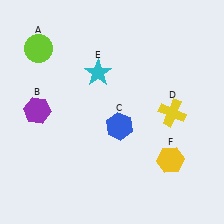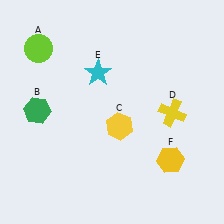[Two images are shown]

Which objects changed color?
B changed from purple to green. C changed from blue to yellow.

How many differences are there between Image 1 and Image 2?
There are 2 differences between the two images.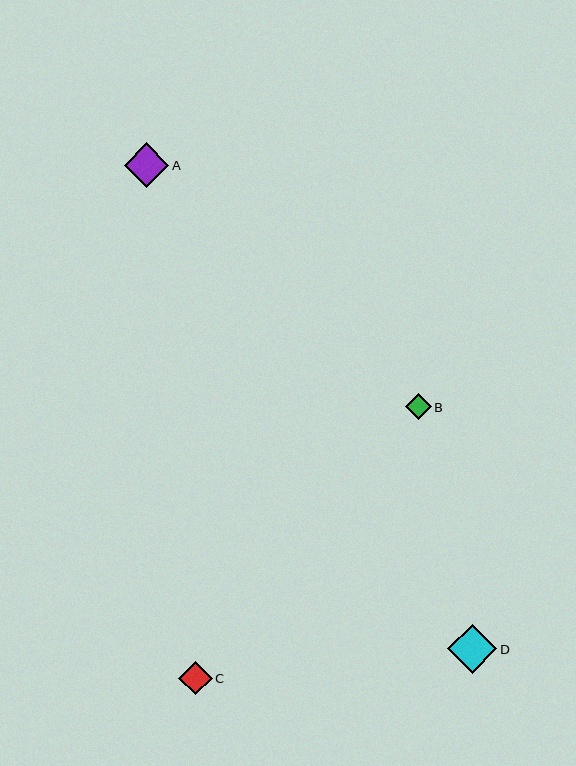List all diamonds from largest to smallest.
From largest to smallest: D, A, C, B.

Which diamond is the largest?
Diamond D is the largest with a size of approximately 49 pixels.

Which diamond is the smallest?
Diamond B is the smallest with a size of approximately 26 pixels.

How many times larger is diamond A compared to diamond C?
Diamond A is approximately 1.3 times the size of diamond C.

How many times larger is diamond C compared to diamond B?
Diamond C is approximately 1.3 times the size of diamond B.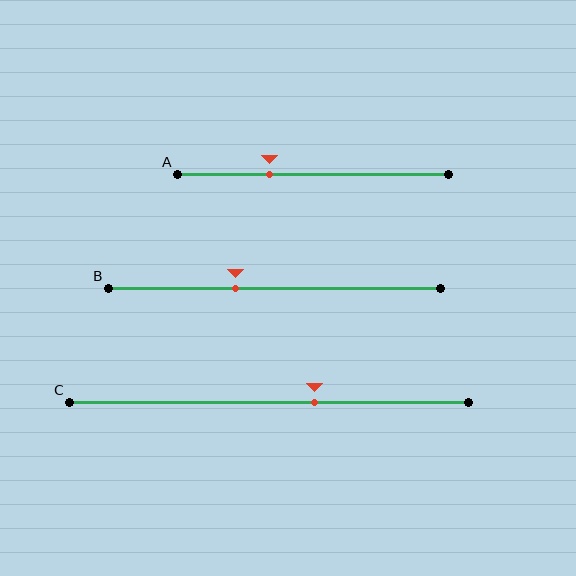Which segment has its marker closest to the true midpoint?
Segment C has its marker closest to the true midpoint.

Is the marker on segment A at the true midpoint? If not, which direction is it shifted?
No, the marker on segment A is shifted to the left by about 16% of the segment length.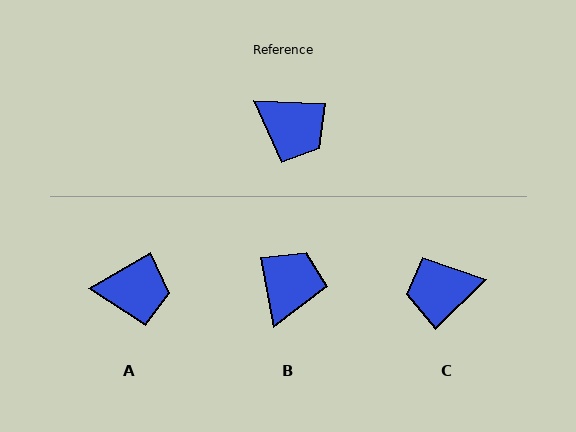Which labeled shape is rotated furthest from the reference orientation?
C, about 133 degrees away.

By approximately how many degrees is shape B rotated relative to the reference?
Approximately 102 degrees counter-clockwise.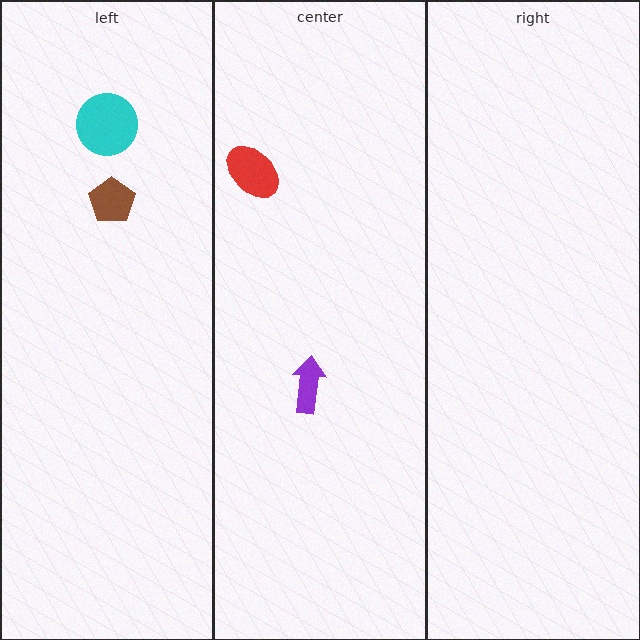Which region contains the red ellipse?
The center region.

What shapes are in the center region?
The red ellipse, the purple arrow.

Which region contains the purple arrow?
The center region.